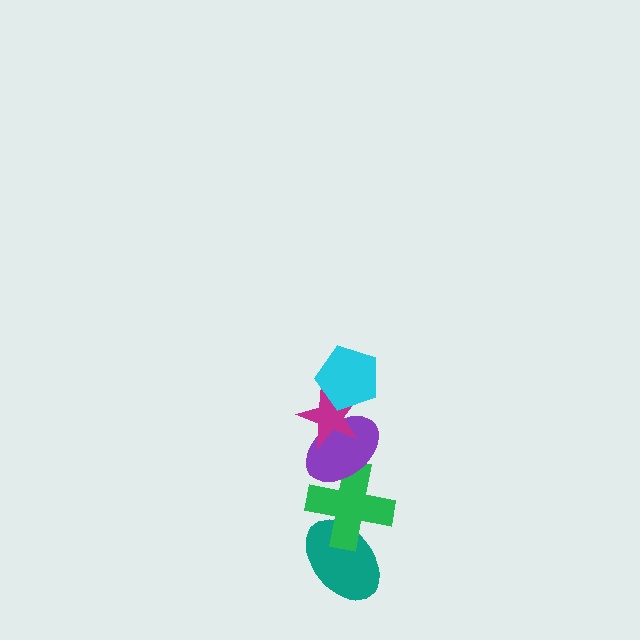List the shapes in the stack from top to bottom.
From top to bottom: the cyan pentagon, the magenta star, the purple ellipse, the green cross, the teal ellipse.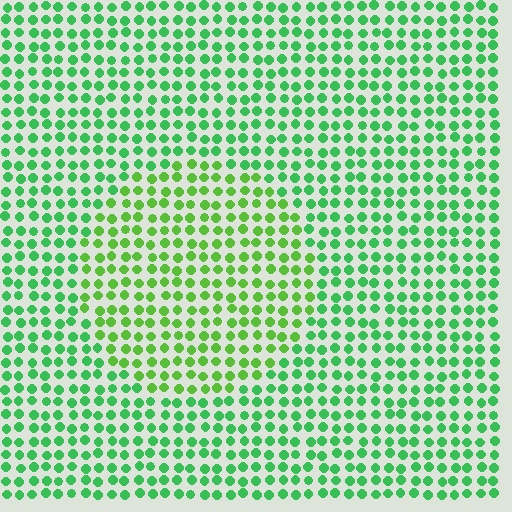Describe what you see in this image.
The image is filled with small green elements in a uniform arrangement. A circle-shaped region is visible where the elements are tinted to a slightly different hue, forming a subtle color boundary.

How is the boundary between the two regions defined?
The boundary is defined purely by a slight shift in hue (about 27 degrees). Spacing, size, and orientation are identical on both sides.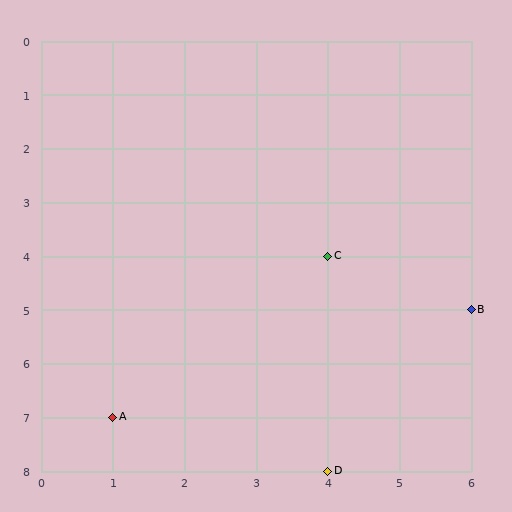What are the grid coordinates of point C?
Point C is at grid coordinates (4, 4).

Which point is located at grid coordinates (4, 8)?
Point D is at (4, 8).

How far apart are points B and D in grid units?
Points B and D are 2 columns and 3 rows apart (about 3.6 grid units diagonally).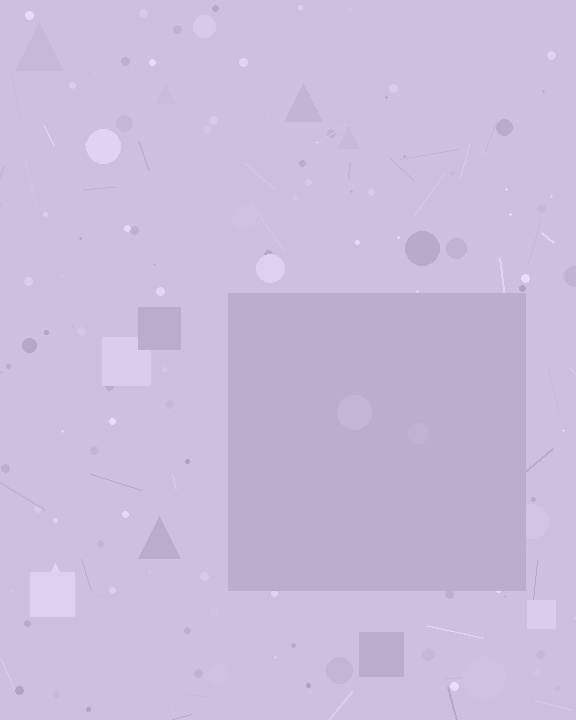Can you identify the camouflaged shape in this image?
The camouflaged shape is a square.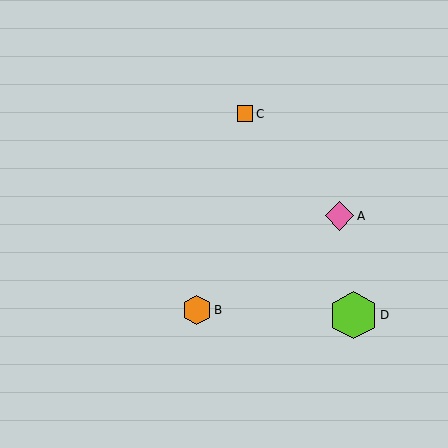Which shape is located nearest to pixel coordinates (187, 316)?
The orange hexagon (labeled B) at (197, 310) is nearest to that location.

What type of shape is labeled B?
Shape B is an orange hexagon.